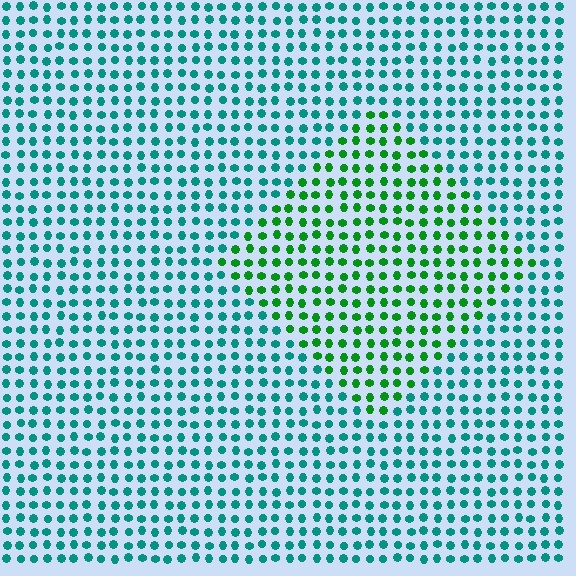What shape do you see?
I see a diamond.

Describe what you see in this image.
The image is filled with small teal elements in a uniform arrangement. A diamond-shaped region is visible where the elements are tinted to a slightly different hue, forming a subtle color boundary.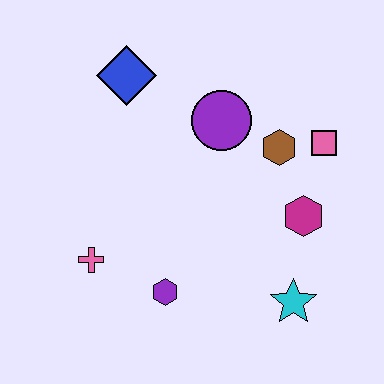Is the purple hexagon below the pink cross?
Yes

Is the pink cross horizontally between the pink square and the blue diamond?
No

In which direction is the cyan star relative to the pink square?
The cyan star is below the pink square.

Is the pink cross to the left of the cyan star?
Yes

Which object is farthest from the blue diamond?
The cyan star is farthest from the blue diamond.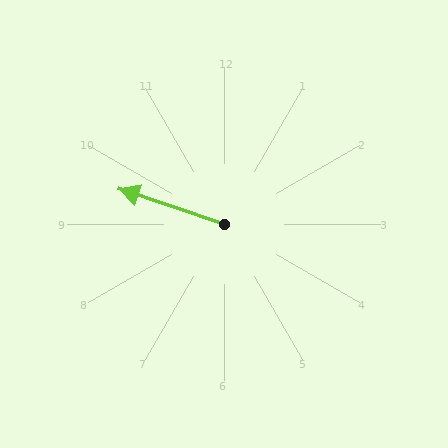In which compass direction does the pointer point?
West.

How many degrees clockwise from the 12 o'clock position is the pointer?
Approximately 289 degrees.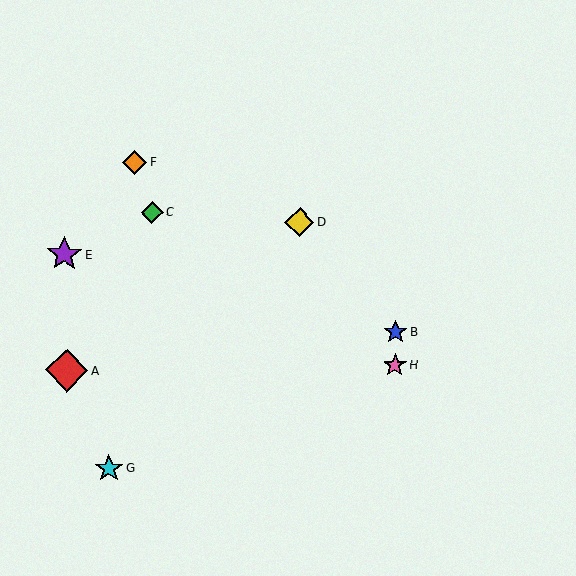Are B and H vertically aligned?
Yes, both are at x≈395.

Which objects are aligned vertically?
Objects B, H are aligned vertically.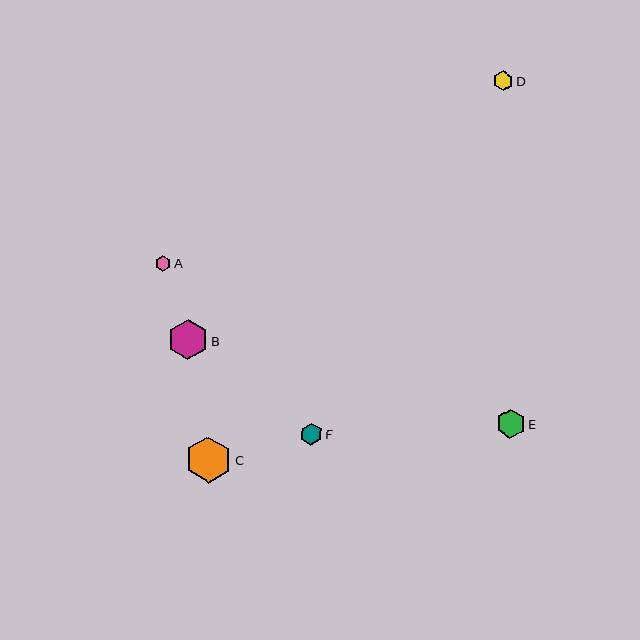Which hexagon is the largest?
Hexagon C is the largest with a size of approximately 46 pixels.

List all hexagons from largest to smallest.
From largest to smallest: C, B, E, F, D, A.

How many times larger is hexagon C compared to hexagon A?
Hexagon C is approximately 2.9 times the size of hexagon A.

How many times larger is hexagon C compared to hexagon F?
Hexagon C is approximately 2.1 times the size of hexagon F.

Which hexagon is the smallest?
Hexagon A is the smallest with a size of approximately 16 pixels.